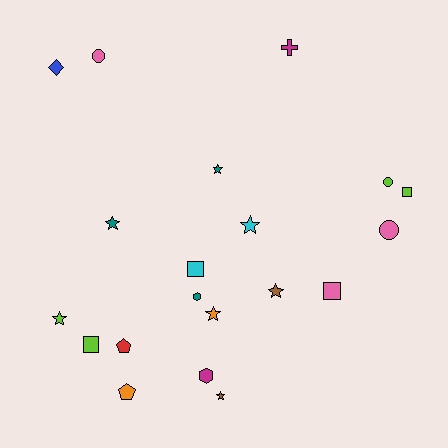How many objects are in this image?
There are 20 objects.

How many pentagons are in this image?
There are 2 pentagons.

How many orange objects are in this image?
There are 2 orange objects.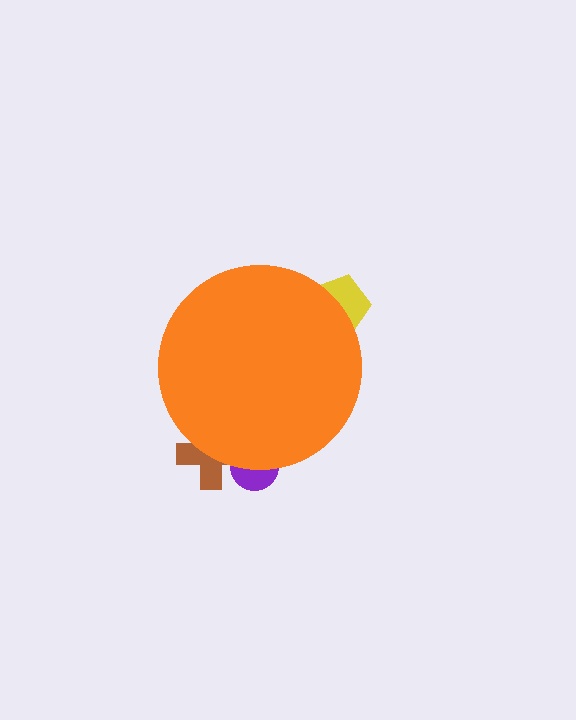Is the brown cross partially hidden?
Yes, the brown cross is partially hidden behind the orange circle.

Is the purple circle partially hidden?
Yes, the purple circle is partially hidden behind the orange circle.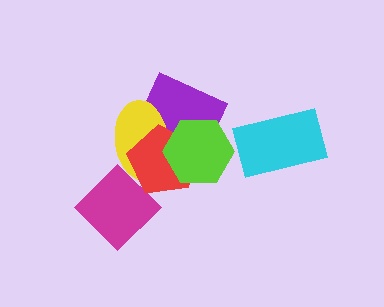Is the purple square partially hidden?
Yes, it is partially covered by another shape.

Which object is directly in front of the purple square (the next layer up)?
The yellow ellipse is directly in front of the purple square.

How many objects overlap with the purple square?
3 objects overlap with the purple square.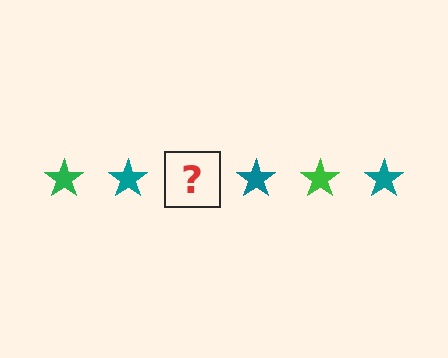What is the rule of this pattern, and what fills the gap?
The rule is that the pattern cycles through green, teal stars. The gap should be filled with a green star.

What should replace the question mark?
The question mark should be replaced with a green star.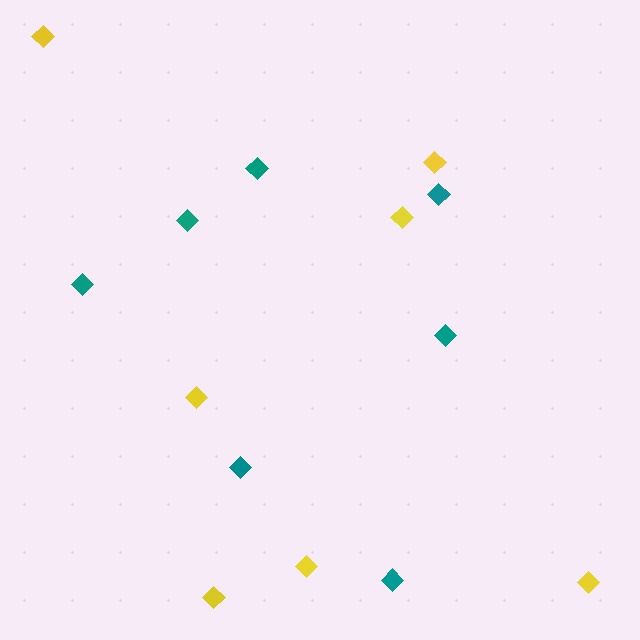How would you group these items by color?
There are 2 groups: one group of teal diamonds (7) and one group of yellow diamonds (7).